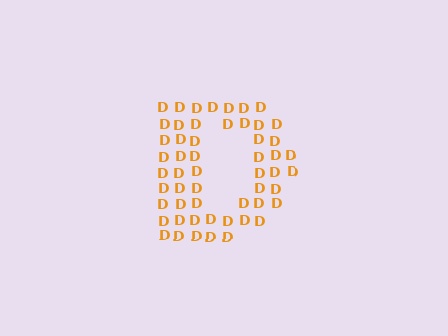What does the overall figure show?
The overall figure shows the letter D.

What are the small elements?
The small elements are letter D's.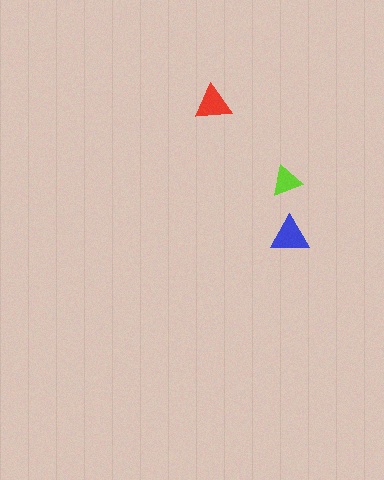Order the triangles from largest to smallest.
the blue one, the red one, the lime one.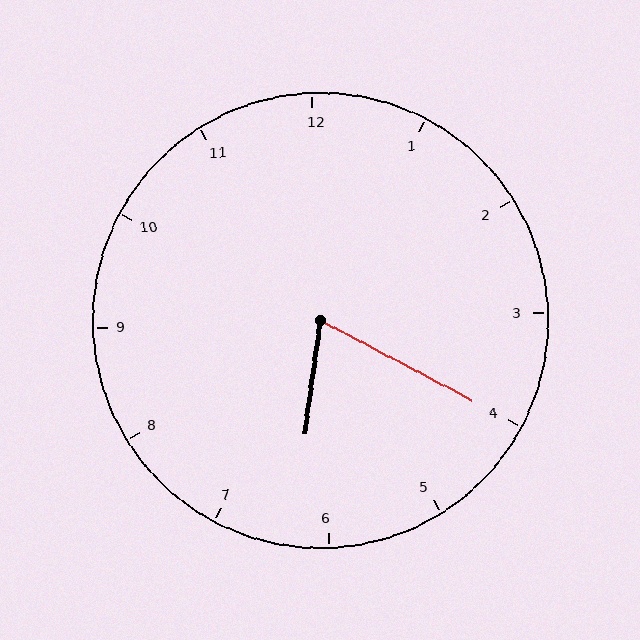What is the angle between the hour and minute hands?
Approximately 70 degrees.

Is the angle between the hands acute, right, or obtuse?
It is acute.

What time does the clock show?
6:20.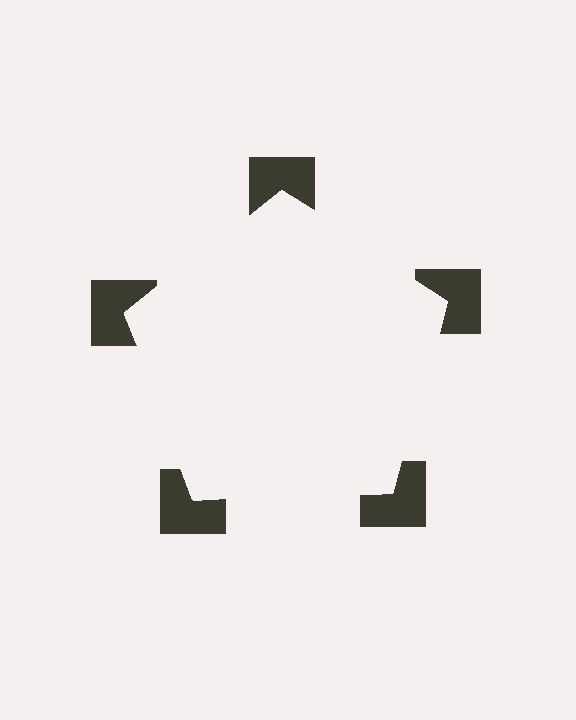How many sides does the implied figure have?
5 sides.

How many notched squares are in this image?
There are 5 — one at each vertex of the illusory pentagon.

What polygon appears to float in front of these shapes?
An illusory pentagon — its edges are inferred from the aligned wedge cuts in the notched squares, not physically drawn.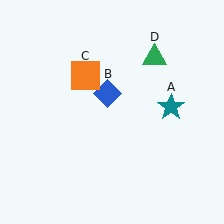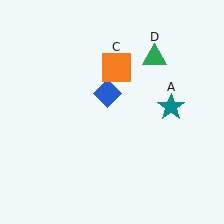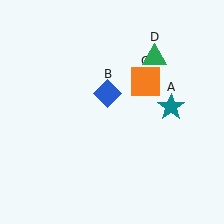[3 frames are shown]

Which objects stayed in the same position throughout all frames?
Teal star (object A) and blue diamond (object B) and green triangle (object D) remained stationary.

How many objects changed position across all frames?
1 object changed position: orange square (object C).